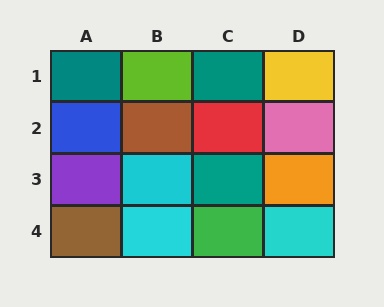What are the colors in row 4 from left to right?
Brown, cyan, green, cyan.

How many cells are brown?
2 cells are brown.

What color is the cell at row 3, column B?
Cyan.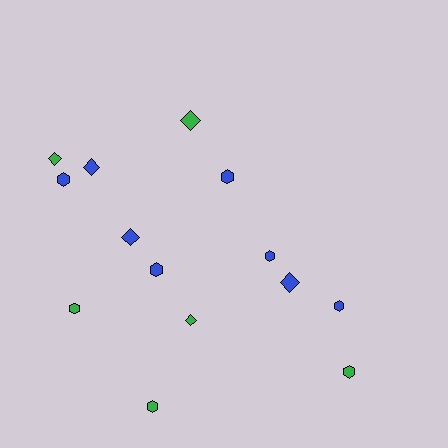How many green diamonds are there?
There are 3 green diamonds.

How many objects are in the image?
There are 14 objects.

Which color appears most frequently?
Blue, with 8 objects.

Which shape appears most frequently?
Hexagon, with 8 objects.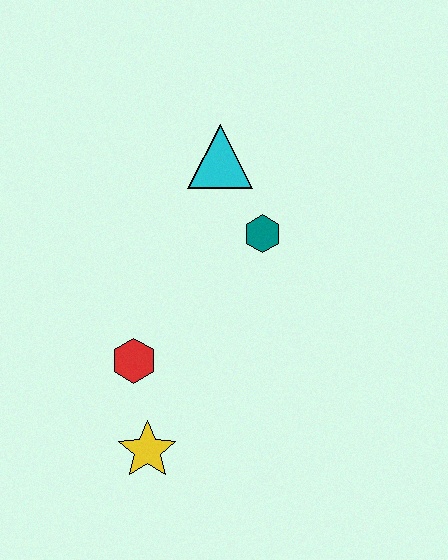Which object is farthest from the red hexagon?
The cyan triangle is farthest from the red hexagon.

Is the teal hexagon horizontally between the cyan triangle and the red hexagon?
No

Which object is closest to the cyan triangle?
The teal hexagon is closest to the cyan triangle.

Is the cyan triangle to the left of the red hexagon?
No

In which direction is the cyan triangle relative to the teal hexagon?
The cyan triangle is above the teal hexagon.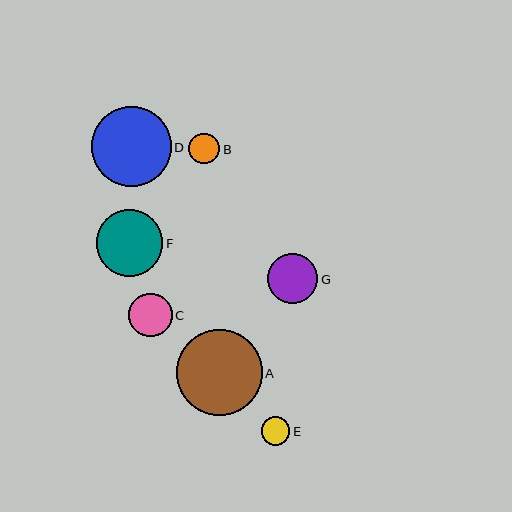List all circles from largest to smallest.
From largest to smallest: A, D, F, G, C, B, E.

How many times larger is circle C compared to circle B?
Circle C is approximately 1.4 times the size of circle B.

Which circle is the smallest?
Circle E is the smallest with a size of approximately 28 pixels.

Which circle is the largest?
Circle A is the largest with a size of approximately 86 pixels.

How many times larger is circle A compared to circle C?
Circle A is approximately 2.0 times the size of circle C.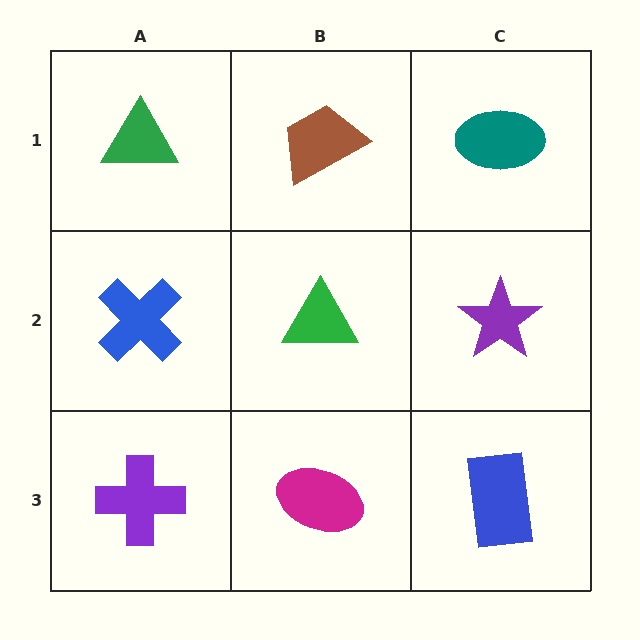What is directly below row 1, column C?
A purple star.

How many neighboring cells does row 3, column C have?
2.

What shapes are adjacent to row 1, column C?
A purple star (row 2, column C), a brown trapezoid (row 1, column B).